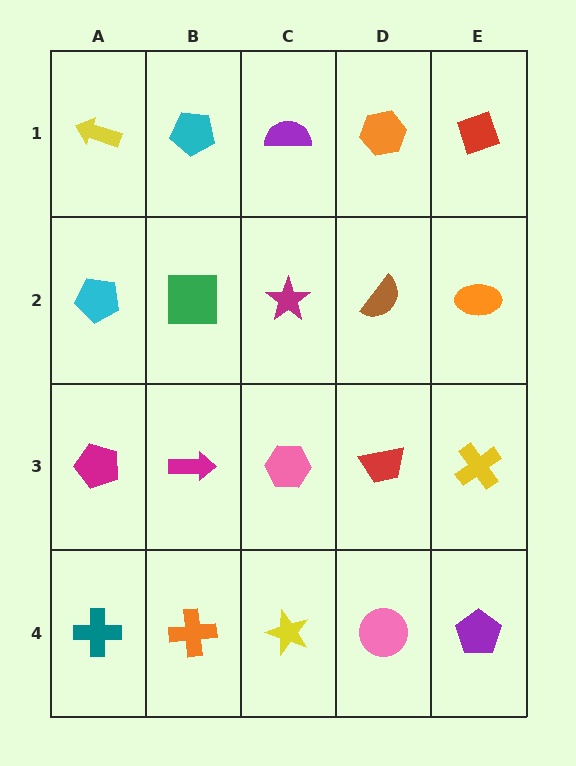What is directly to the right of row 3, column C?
A red trapezoid.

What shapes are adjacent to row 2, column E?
A red diamond (row 1, column E), a yellow cross (row 3, column E), a brown semicircle (row 2, column D).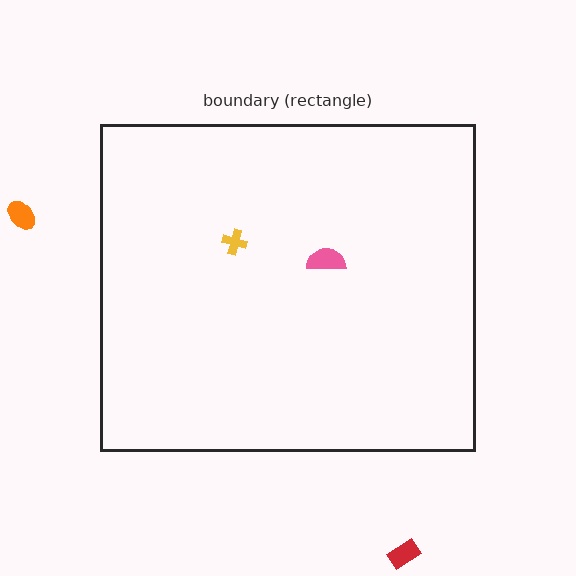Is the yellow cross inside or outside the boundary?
Inside.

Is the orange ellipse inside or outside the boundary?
Outside.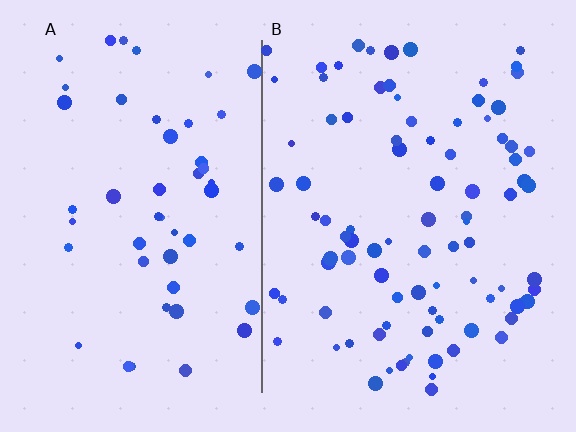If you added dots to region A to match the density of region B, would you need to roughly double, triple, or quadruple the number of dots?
Approximately double.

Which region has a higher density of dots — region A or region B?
B (the right).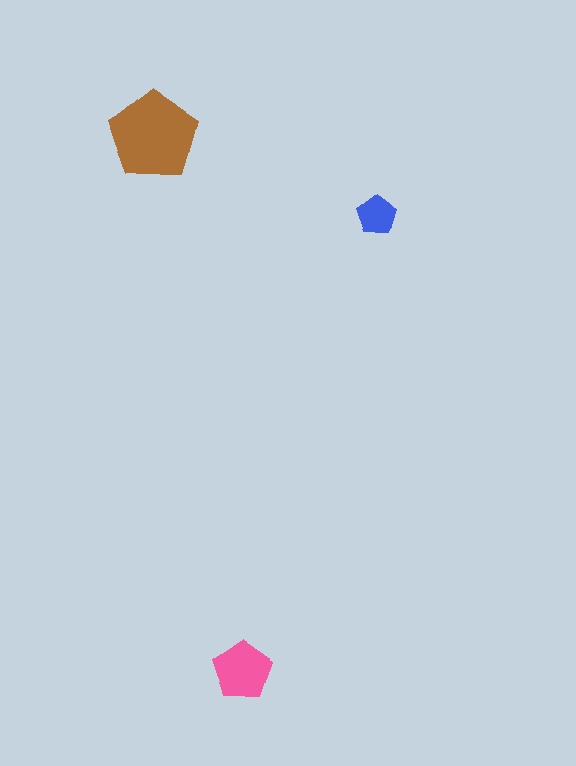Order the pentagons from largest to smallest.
the brown one, the pink one, the blue one.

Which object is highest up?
The brown pentagon is topmost.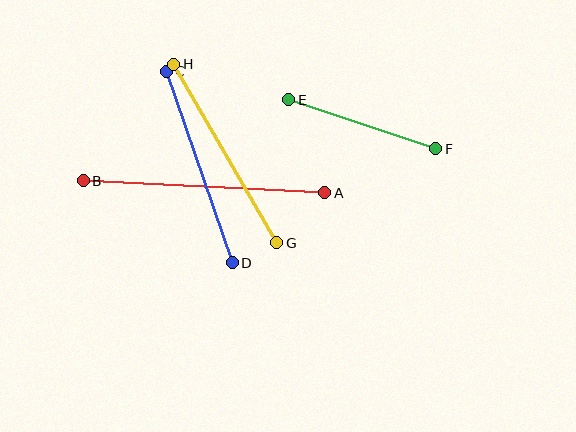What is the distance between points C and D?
The distance is approximately 203 pixels.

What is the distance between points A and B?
The distance is approximately 242 pixels.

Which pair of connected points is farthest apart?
Points A and B are farthest apart.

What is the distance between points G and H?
The distance is approximately 206 pixels.